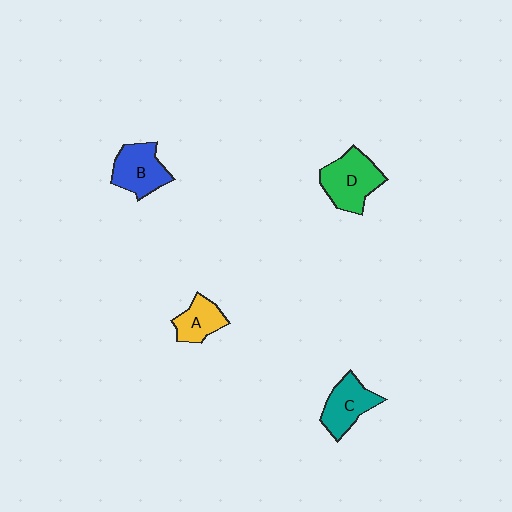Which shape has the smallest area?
Shape A (yellow).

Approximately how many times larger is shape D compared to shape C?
Approximately 1.3 times.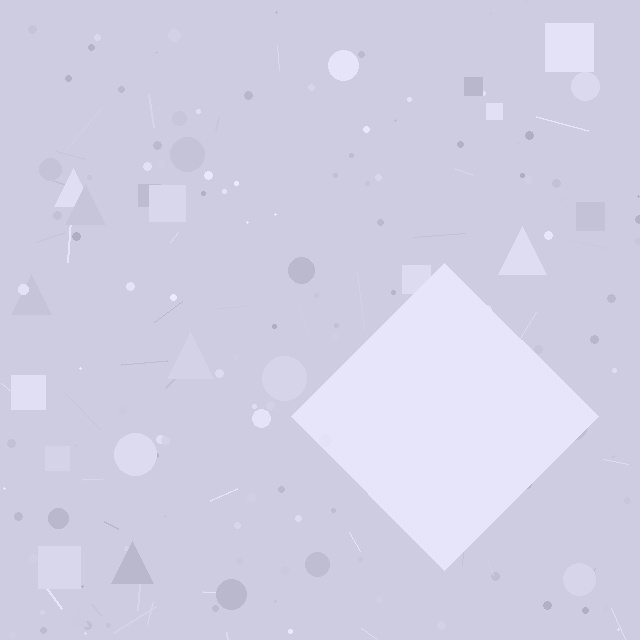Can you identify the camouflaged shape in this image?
The camouflaged shape is a diamond.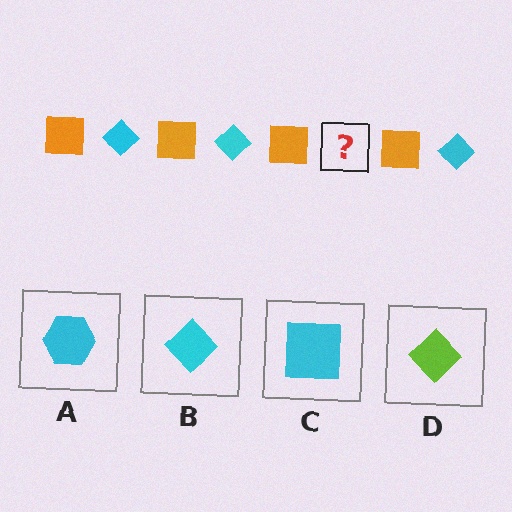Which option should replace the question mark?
Option B.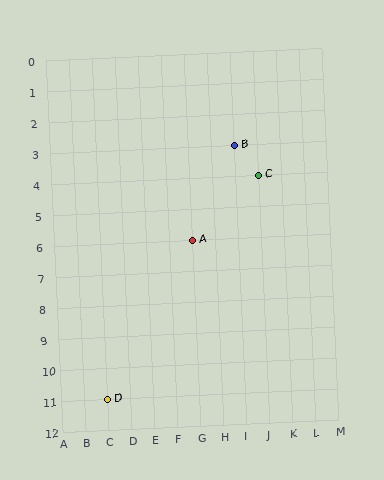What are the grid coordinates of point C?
Point C is at grid coordinates (J, 4).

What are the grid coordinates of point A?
Point A is at grid coordinates (G, 6).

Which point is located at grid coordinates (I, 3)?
Point B is at (I, 3).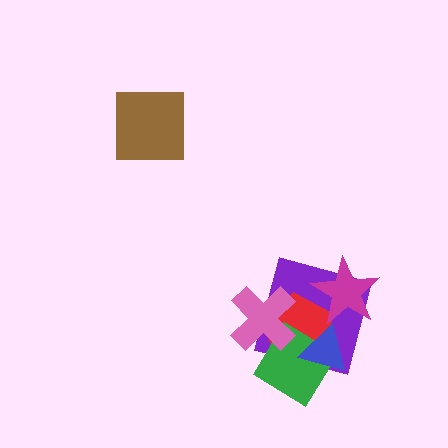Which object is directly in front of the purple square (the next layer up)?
The red pentagon is directly in front of the purple square.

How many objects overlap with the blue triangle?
3 objects overlap with the blue triangle.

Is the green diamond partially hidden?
Yes, it is partially covered by another shape.